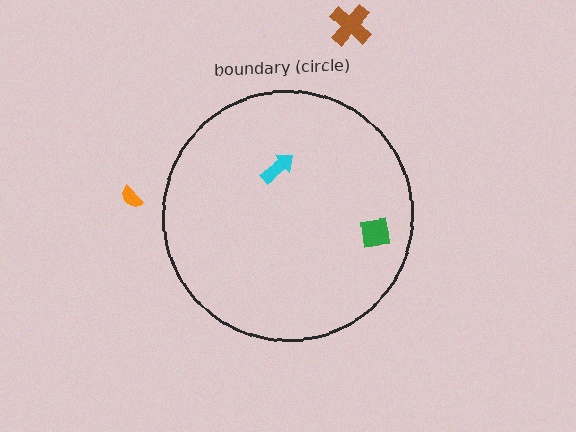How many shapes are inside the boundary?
2 inside, 2 outside.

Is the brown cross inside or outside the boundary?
Outside.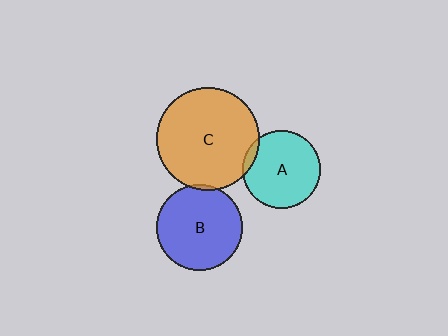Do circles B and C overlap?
Yes.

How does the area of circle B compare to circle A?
Approximately 1.2 times.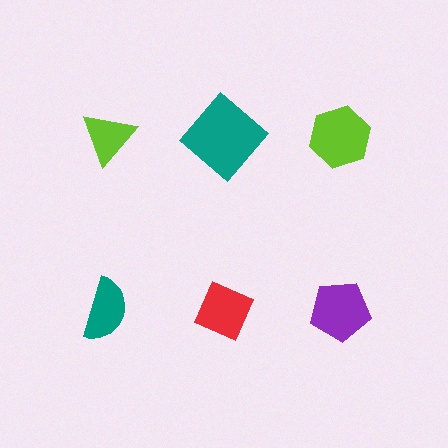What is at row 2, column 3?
A purple pentagon.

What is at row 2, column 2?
A red diamond.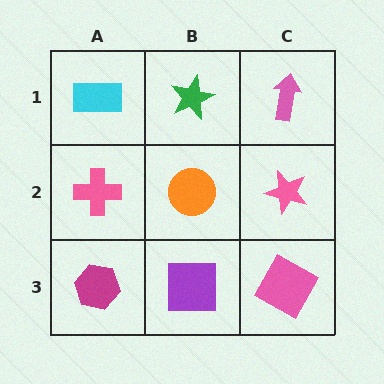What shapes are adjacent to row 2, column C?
A pink arrow (row 1, column C), a pink square (row 3, column C), an orange circle (row 2, column B).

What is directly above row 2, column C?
A pink arrow.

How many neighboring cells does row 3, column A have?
2.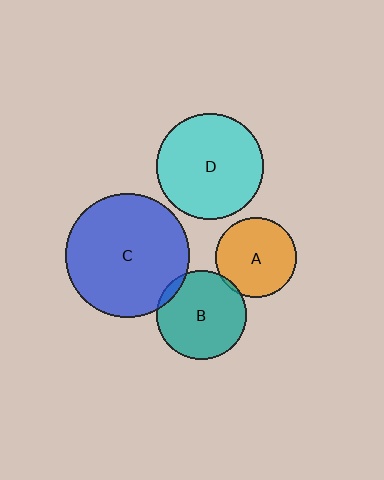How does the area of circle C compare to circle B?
Approximately 1.9 times.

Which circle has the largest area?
Circle C (blue).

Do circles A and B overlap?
Yes.